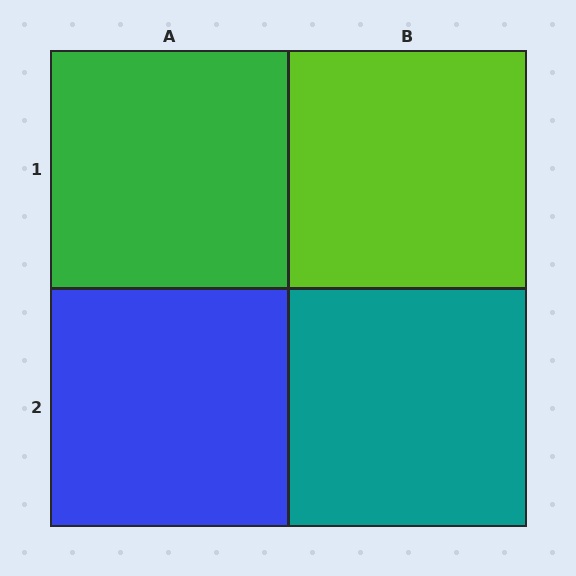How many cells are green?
1 cell is green.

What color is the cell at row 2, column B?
Teal.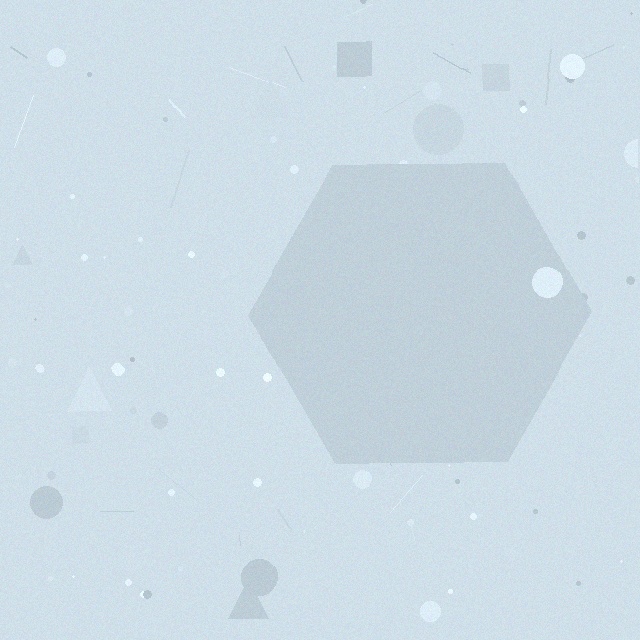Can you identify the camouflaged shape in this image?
The camouflaged shape is a hexagon.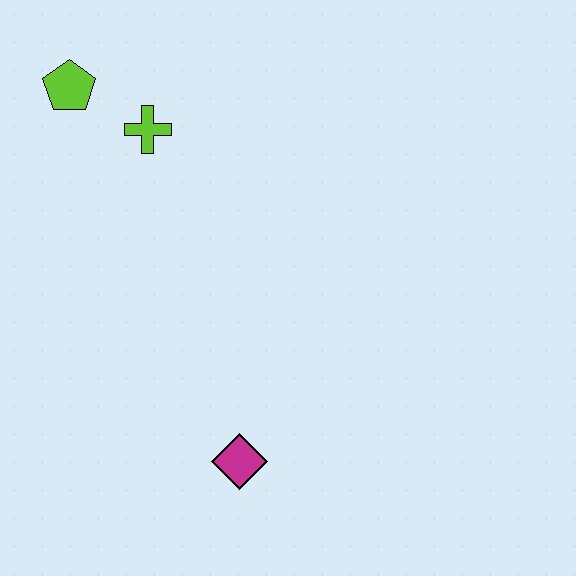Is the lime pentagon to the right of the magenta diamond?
No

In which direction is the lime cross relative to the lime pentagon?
The lime cross is to the right of the lime pentagon.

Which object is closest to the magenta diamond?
The lime cross is closest to the magenta diamond.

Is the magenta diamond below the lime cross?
Yes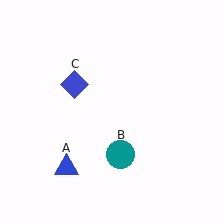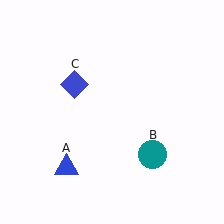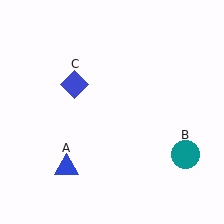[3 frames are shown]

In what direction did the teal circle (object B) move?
The teal circle (object B) moved right.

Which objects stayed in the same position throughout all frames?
Blue triangle (object A) and blue diamond (object C) remained stationary.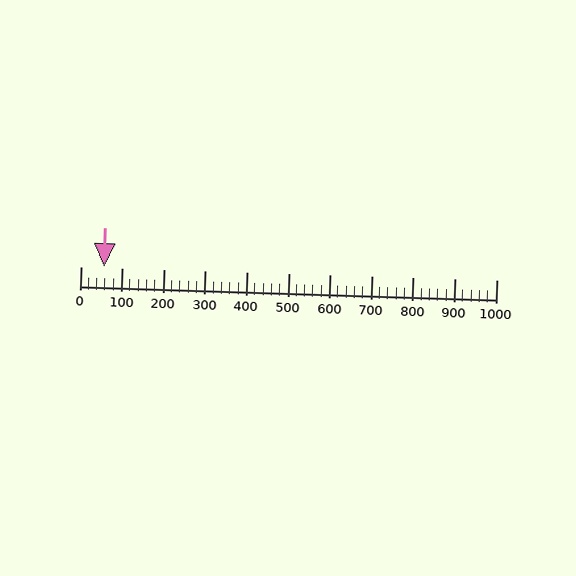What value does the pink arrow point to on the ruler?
The pink arrow points to approximately 57.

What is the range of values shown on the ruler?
The ruler shows values from 0 to 1000.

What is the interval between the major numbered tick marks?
The major tick marks are spaced 100 units apart.